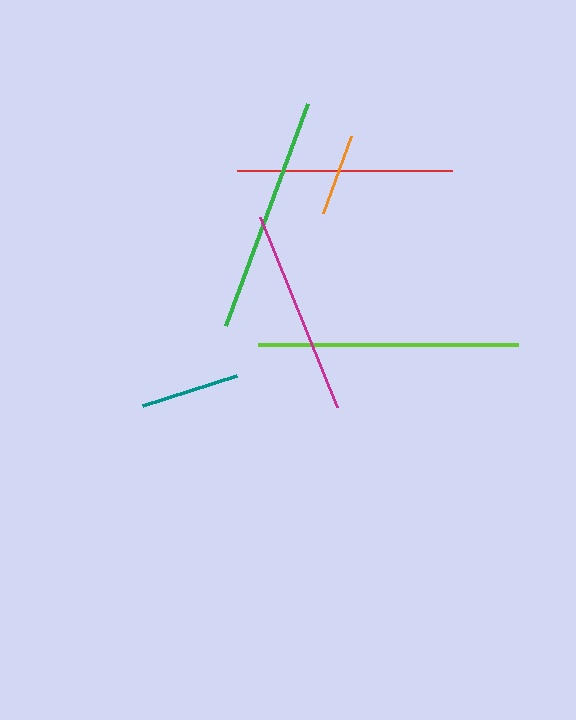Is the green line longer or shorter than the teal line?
The green line is longer than the teal line.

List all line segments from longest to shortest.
From longest to shortest: lime, green, red, magenta, teal, orange.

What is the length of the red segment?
The red segment is approximately 215 pixels long.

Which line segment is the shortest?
The orange line is the shortest at approximately 82 pixels.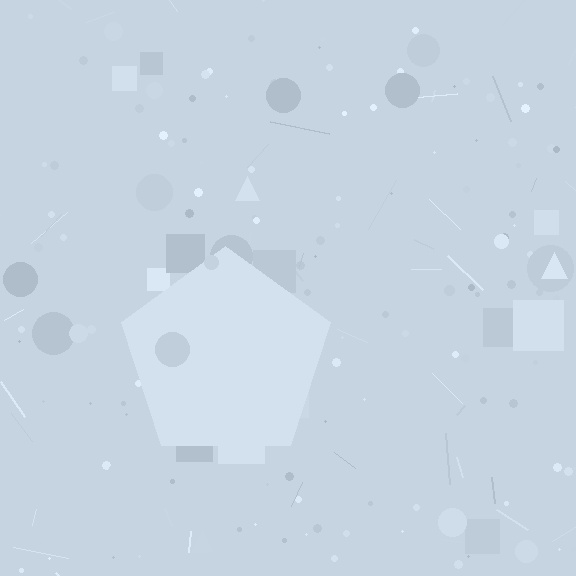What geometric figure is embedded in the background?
A pentagon is embedded in the background.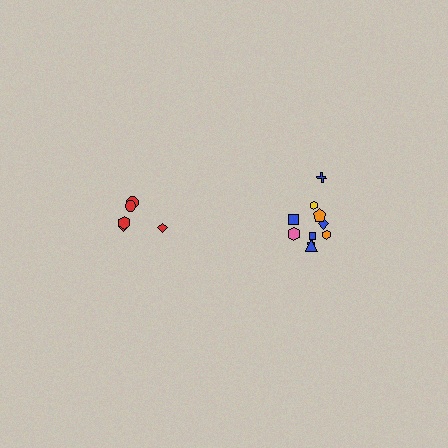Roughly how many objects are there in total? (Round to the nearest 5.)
Roughly 15 objects in total.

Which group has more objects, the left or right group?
The right group.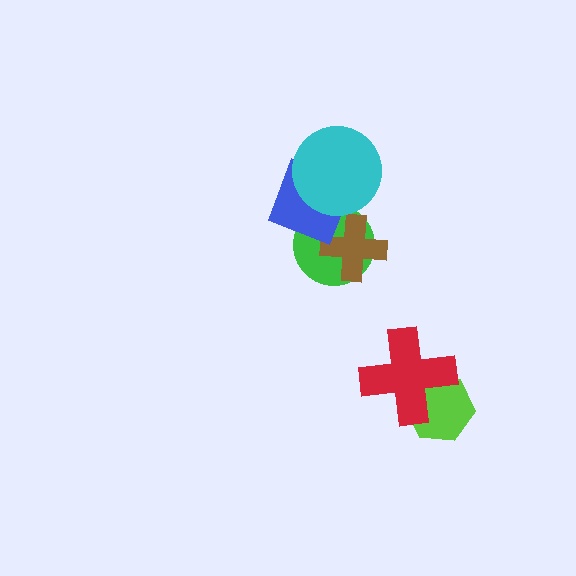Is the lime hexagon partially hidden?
Yes, it is partially covered by another shape.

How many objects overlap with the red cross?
1 object overlaps with the red cross.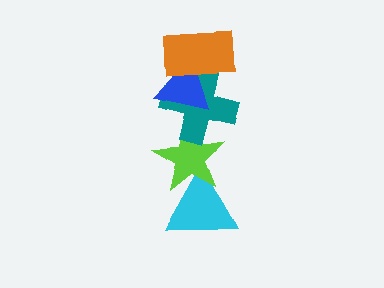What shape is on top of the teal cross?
The blue triangle is on top of the teal cross.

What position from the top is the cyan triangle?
The cyan triangle is 5th from the top.